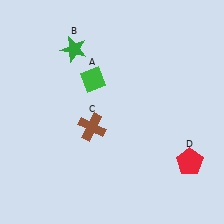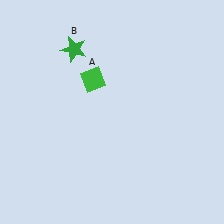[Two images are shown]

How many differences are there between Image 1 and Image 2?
There are 2 differences between the two images.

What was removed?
The brown cross (C), the red pentagon (D) were removed in Image 2.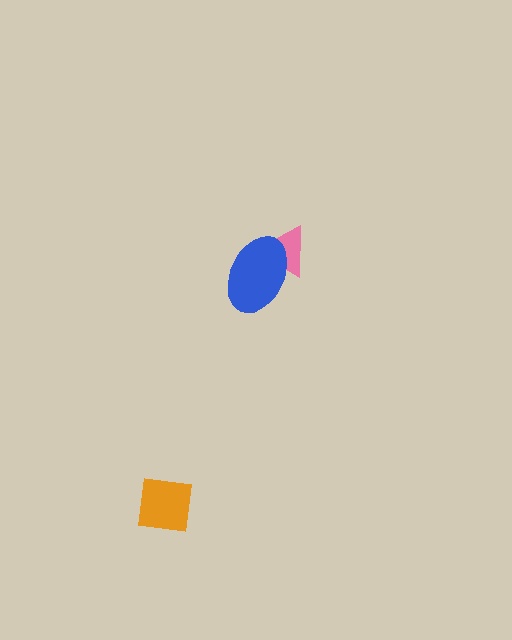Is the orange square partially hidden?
No, no other shape covers it.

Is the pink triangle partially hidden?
Yes, it is partially covered by another shape.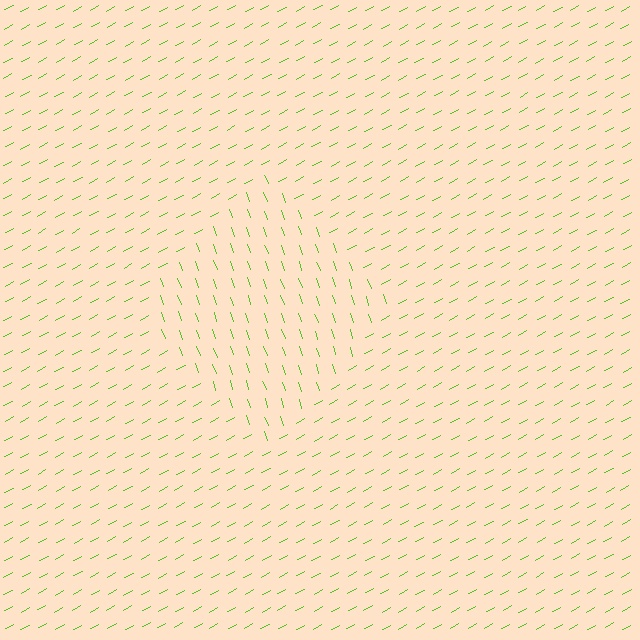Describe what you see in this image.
The image is filled with small lime line segments. A diamond region in the image has lines oriented differently from the surrounding lines, creating a visible texture boundary.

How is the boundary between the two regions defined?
The boundary is defined purely by a change in line orientation (approximately 81 degrees difference). All lines are the same color and thickness.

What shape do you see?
I see a diamond.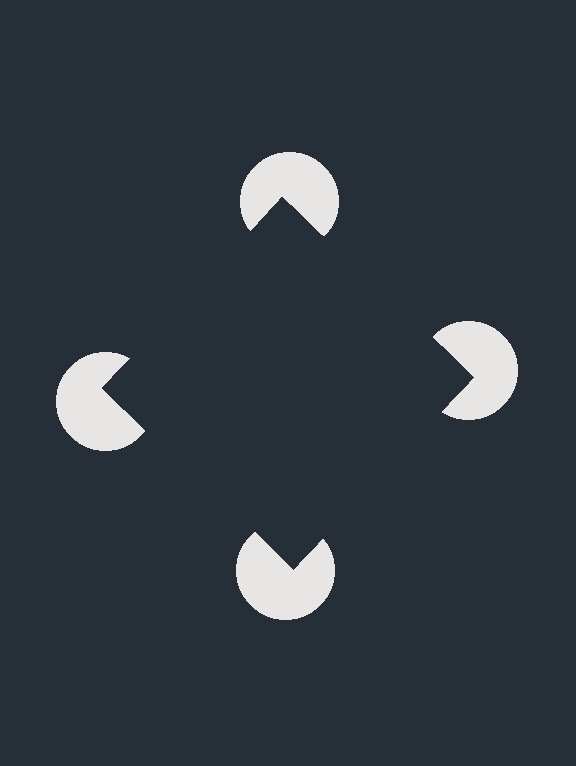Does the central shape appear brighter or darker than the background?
It typically appears slightly darker than the background, even though no actual brightness change is drawn.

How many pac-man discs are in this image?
There are 4 — one at each vertex of the illusory square.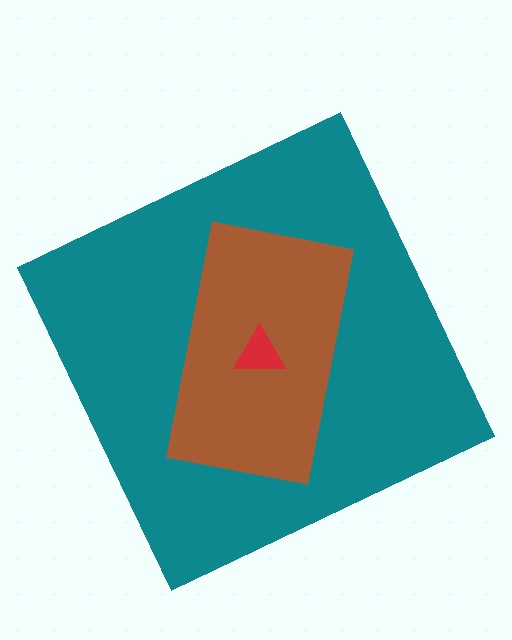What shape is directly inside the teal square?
The brown rectangle.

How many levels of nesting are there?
3.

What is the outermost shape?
The teal square.